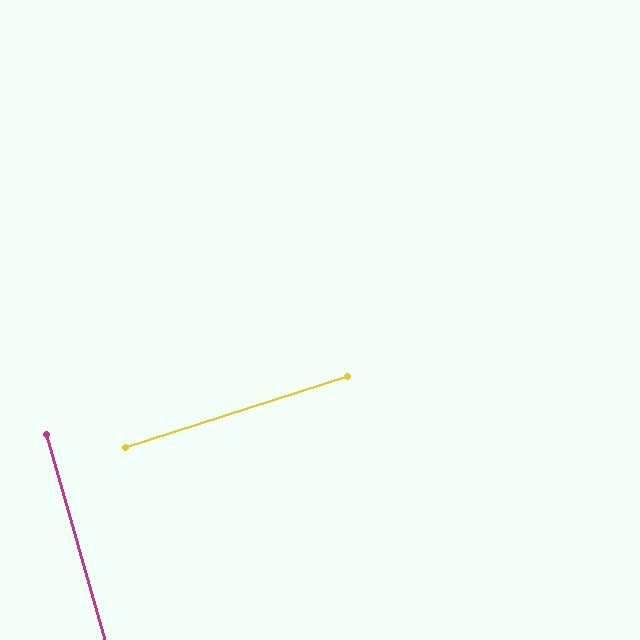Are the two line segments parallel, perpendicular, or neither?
Perpendicular — they meet at approximately 88°.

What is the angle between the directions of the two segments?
Approximately 88 degrees.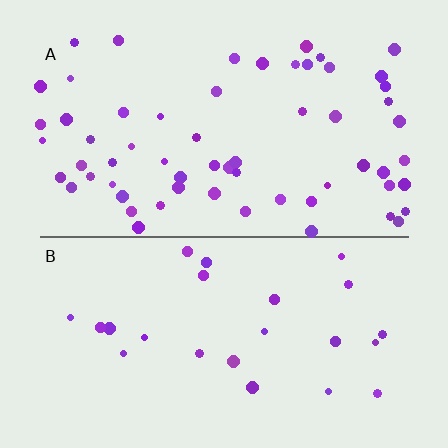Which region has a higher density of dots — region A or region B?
A (the top).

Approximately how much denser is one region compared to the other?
Approximately 2.6× — region A over region B.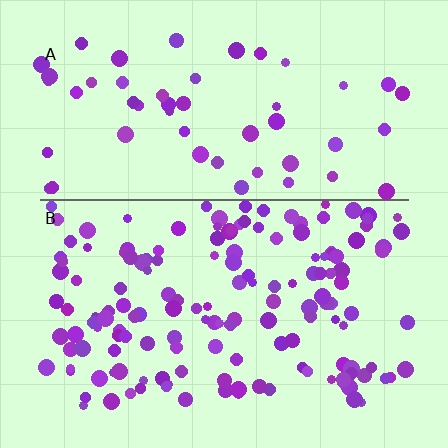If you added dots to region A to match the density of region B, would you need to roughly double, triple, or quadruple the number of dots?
Approximately triple.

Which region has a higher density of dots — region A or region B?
B (the bottom).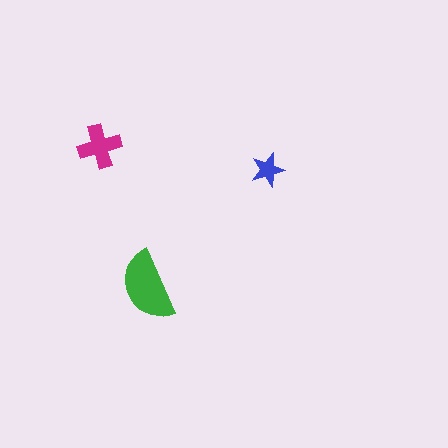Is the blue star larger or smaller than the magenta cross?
Smaller.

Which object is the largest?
The green semicircle.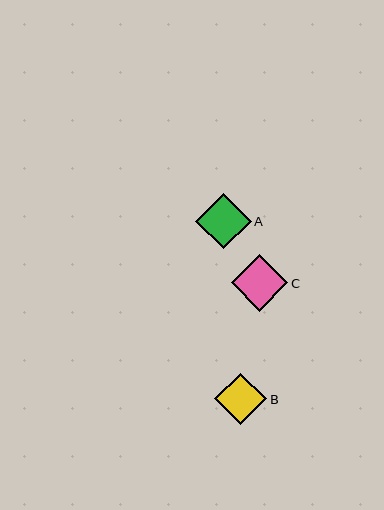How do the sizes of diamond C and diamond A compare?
Diamond C and diamond A are approximately the same size.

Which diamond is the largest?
Diamond C is the largest with a size of approximately 57 pixels.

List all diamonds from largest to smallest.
From largest to smallest: C, A, B.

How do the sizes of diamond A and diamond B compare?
Diamond A and diamond B are approximately the same size.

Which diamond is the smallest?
Diamond B is the smallest with a size of approximately 52 pixels.